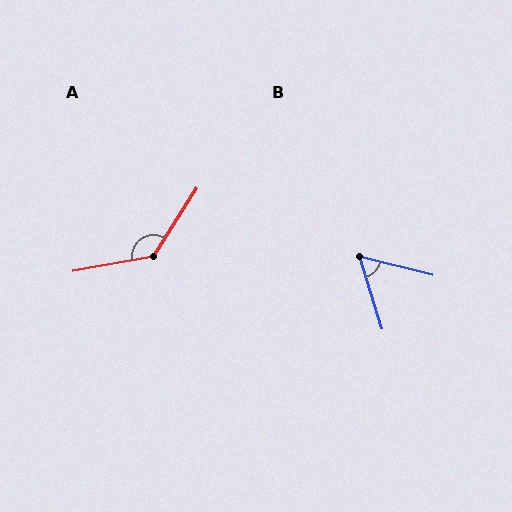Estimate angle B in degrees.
Approximately 59 degrees.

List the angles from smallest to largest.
B (59°), A (132°).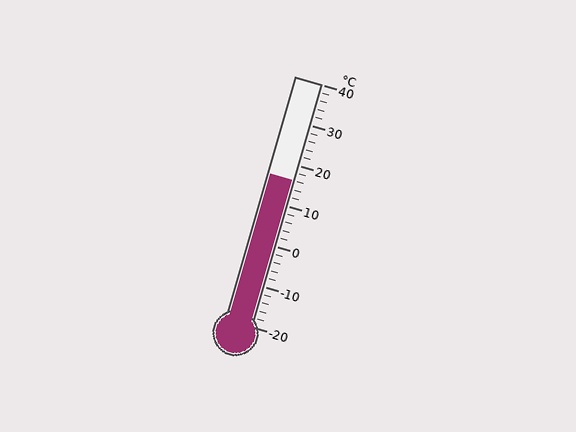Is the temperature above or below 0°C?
The temperature is above 0°C.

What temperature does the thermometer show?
The thermometer shows approximately 16°C.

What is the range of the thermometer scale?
The thermometer scale ranges from -20°C to 40°C.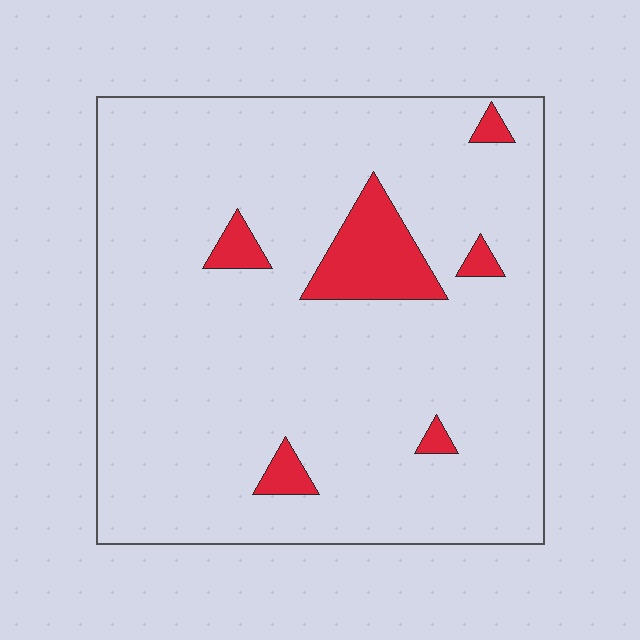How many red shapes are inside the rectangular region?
6.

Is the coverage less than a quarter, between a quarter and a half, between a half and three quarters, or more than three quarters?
Less than a quarter.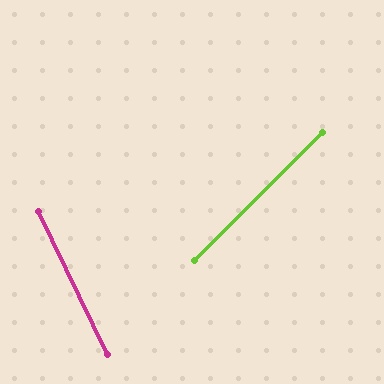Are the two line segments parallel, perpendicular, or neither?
Neither parallel nor perpendicular — they differ by about 71°.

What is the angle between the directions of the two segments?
Approximately 71 degrees.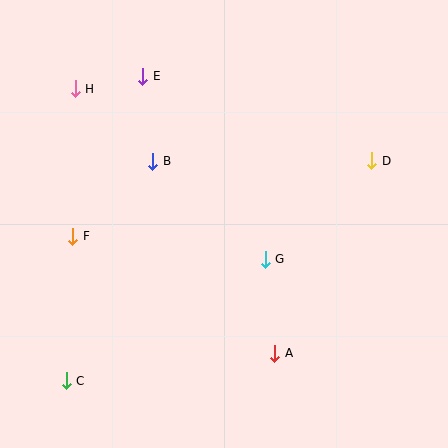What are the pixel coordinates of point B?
Point B is at (153, 161).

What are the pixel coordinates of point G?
Point G is at (265, 259).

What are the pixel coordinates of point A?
Point A is at (275, 353).